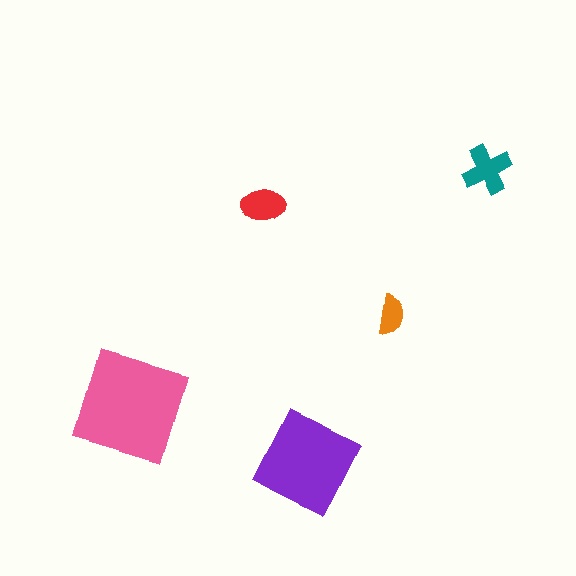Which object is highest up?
The teal cross is topmost.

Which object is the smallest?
The orange semicircle.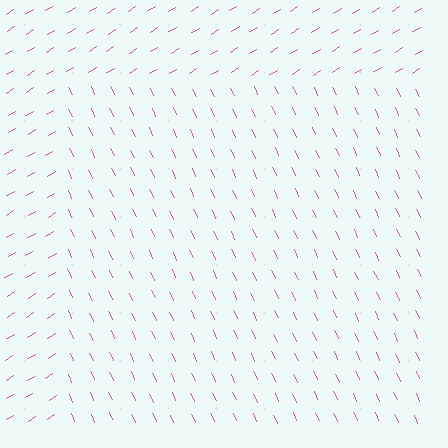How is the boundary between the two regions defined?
The boundary is defined purely by a change in line orientation (approximately 84 degrees difference). All lines are the same color and thickness.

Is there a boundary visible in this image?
Yes, there is a texture boundary formed by a change in line orientation.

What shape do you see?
I see a rectangle.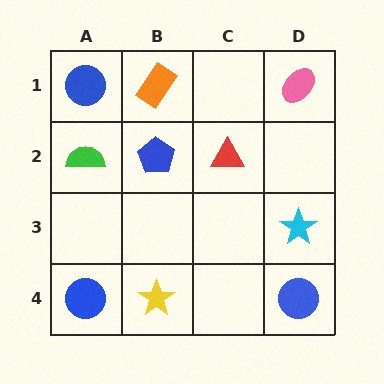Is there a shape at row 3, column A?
No, that cell is empty.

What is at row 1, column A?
A blue circle.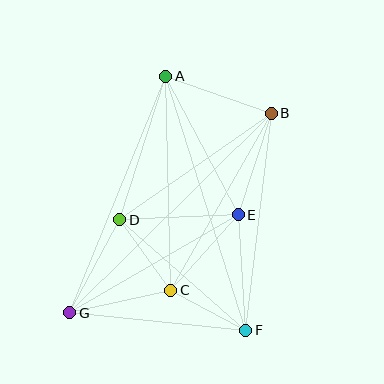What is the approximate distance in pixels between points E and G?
The distance between E and G is approximately 195 pixels.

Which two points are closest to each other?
Points C and F are closest to each other.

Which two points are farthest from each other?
Points B and G are farthest from each other.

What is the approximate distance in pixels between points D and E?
The distance between D and E is approximately 119 pixels.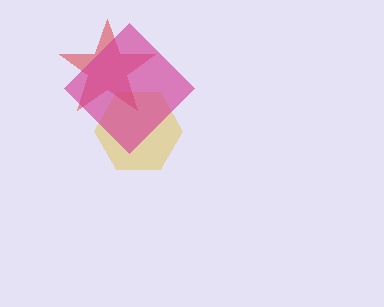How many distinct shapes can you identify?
There are 3 distinct shapes: a yellow hexagon, a red star, a magenta diamond.